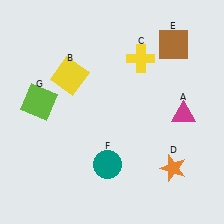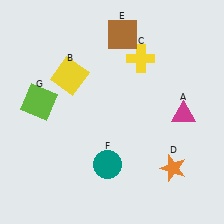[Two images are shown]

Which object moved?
The brown square (E) moved left.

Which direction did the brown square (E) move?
The brown square (E) moved left.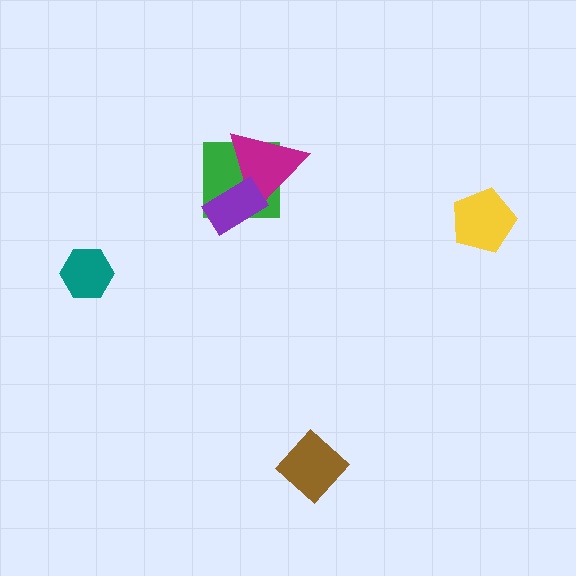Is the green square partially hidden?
Yes, it is partially covered by another shape.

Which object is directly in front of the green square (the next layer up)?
The magenta triangle is directly in front of the green square.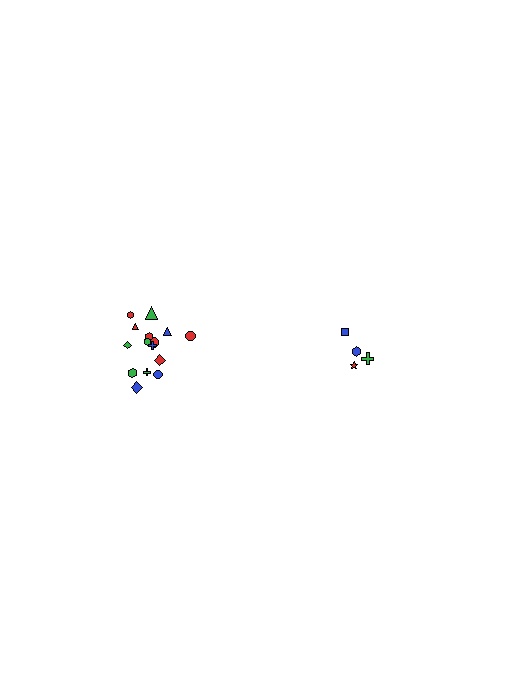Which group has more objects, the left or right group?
The left group.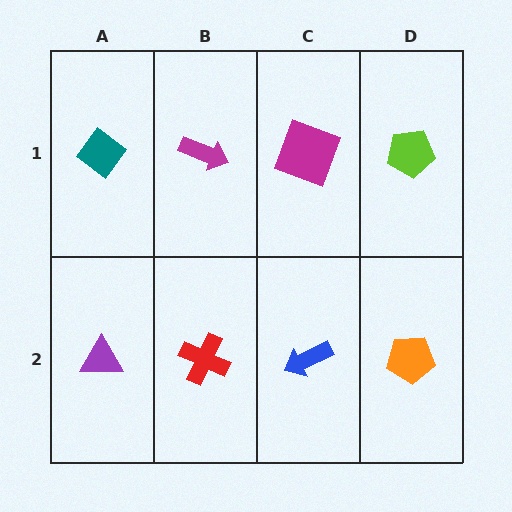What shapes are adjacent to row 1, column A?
A purple triangle (row 2, column A), a magenta arrow (row 1, column B).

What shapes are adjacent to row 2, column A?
A teal diamond (row 1, column A), a red cross (row 2, column B).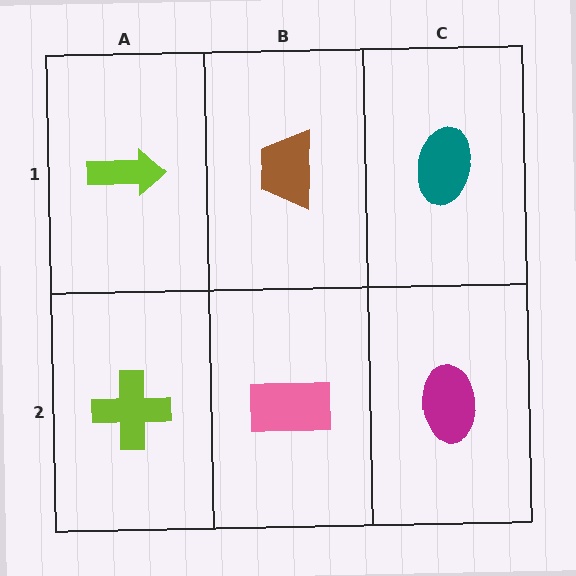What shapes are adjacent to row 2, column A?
A lime arrow (row 1, column A), a pink rectangle (row 2, column B).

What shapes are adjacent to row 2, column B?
A brown trapezoid (row 1, column B), a lime cross (row 2, column A), a magenta ellipse (row 2, column C).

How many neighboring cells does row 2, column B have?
3.